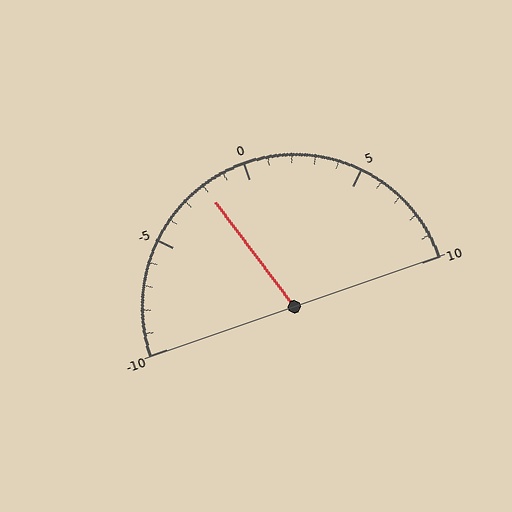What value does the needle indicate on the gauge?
The needle indicates approximately -2.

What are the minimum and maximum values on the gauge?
The gauge ranges from -10 to 10.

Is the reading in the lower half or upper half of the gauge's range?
The reading is in the lower half of the range (-10 to 10).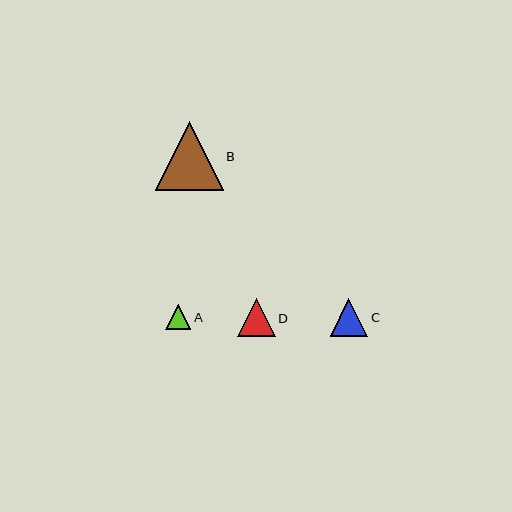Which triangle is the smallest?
Triangle A is the smallest with a size of approximately 25 pixels.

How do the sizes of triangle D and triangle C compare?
Triangle D and triangle C are approximately the same size.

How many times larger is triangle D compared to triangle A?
Triangle D is approximately 1.5 times the size of triangle A.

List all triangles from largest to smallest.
From largest to smallest: B, D, C, A.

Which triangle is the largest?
Triangle B is the largest with a size of approximately 68 pixels.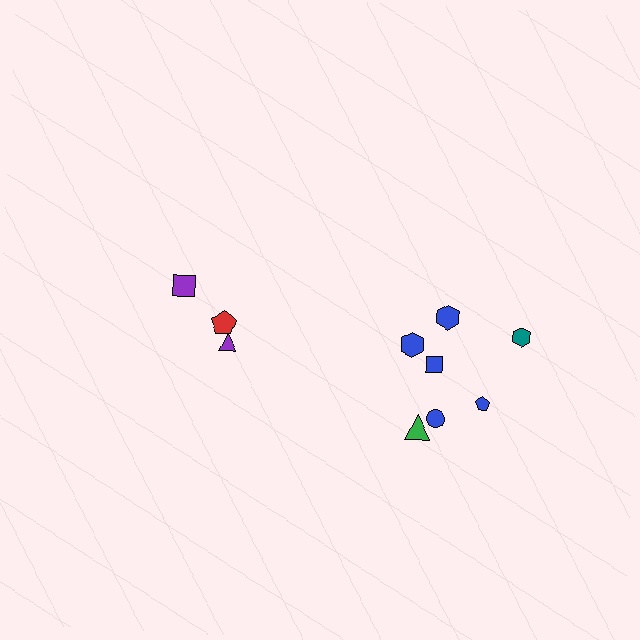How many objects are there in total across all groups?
There are 10 objects.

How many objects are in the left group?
There are 3 objects.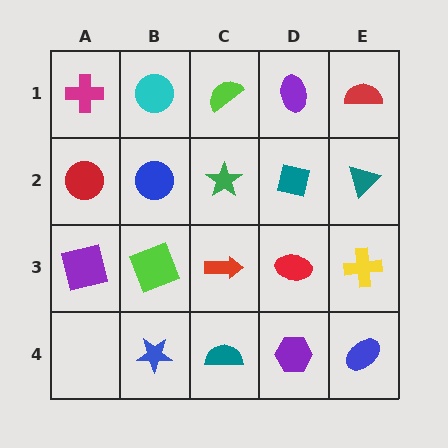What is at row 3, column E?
A yellow cross.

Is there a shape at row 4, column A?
No, that cell is empty.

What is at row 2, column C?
A green star.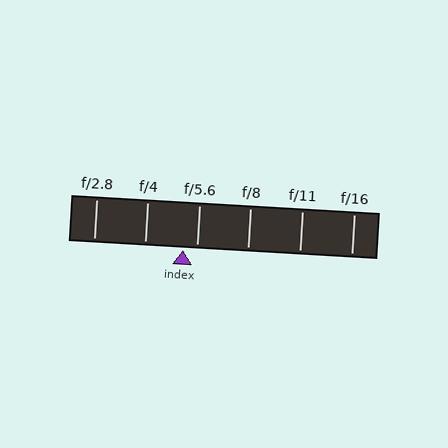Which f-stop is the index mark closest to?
The index mark is closest to f/5.6.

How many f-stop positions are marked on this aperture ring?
There are 6 f-stop positions marked.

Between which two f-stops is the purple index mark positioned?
The index mark is between f/4 and f/5.6.